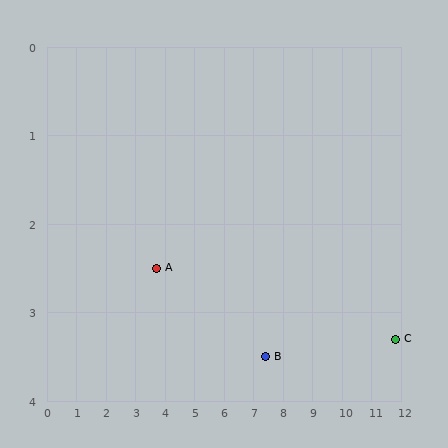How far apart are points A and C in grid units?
Points A and C are about 8.1 grid units apart.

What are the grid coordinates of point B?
Point B is at approximately (7.4, 3.5).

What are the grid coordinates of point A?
Point A is at approximately (3.7, 2.5).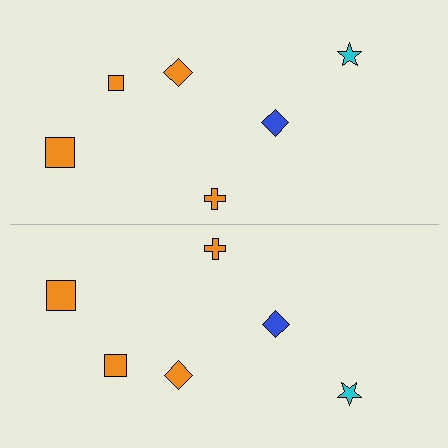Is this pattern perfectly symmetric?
No, the pattern is not perfectly symmetric. The orange square on the bottom side has a different size than its mirror counterpart.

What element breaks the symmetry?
The orange square on the bottom side has a different size than its mirror counterpart.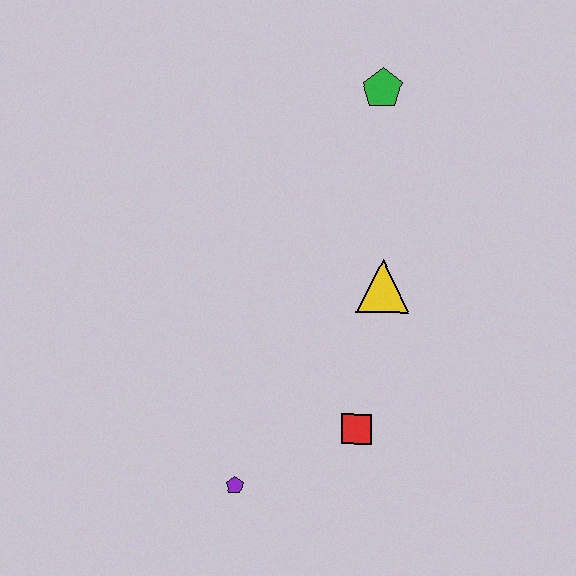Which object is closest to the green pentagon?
The yellow triangle is closest to the green pentagon.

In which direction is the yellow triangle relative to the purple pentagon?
The yellow triangle is above the purple pentagon.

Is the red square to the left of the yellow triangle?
Yes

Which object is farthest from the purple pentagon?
The green pentagon is farthest from the purple pentagon.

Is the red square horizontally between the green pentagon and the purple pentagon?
Yes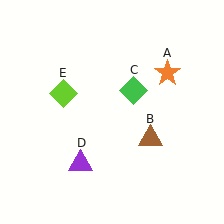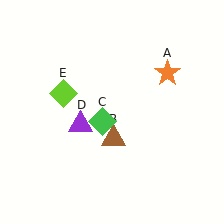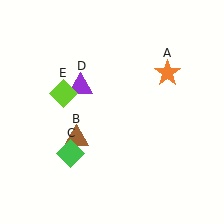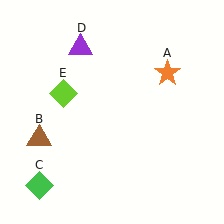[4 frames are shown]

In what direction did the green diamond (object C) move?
The green diamond (object C) moved down and to the left.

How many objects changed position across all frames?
3 objects changed position: brown triangle (object B), green diamond (object C), purple triangle (object D).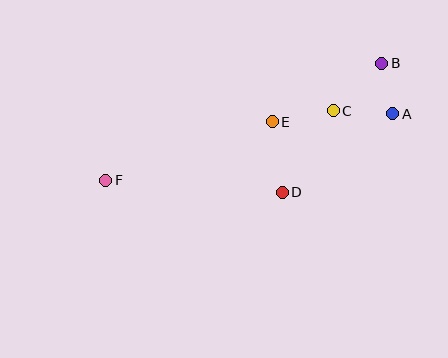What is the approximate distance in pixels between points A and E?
The distance between A and E is approximately 121 pixels.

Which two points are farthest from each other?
Points B and F are farthest from each other.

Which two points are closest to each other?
Points A and B are closest to each other.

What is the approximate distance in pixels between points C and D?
The distance between C and D is approximately 96 pixels.